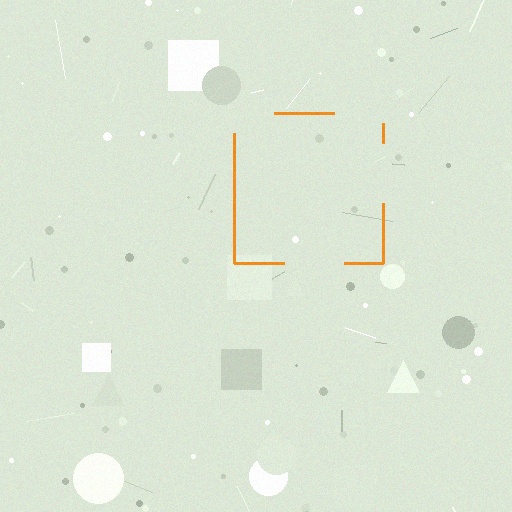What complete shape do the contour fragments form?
The contour fragments form a square.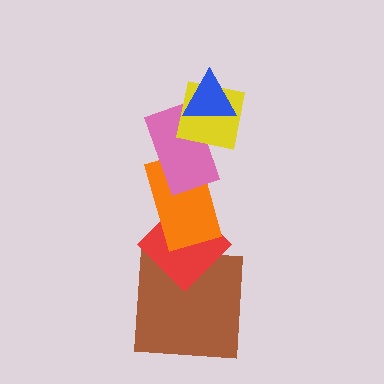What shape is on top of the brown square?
The red diamond is on top of the brown square.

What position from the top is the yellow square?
The yellow square is 2nd from the top.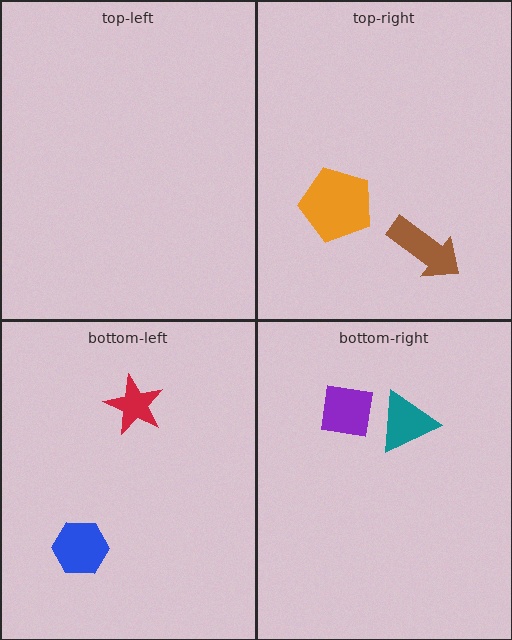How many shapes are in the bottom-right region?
2.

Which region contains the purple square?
The bottom-right region.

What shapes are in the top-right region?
The brown arrow, the orange pentagon.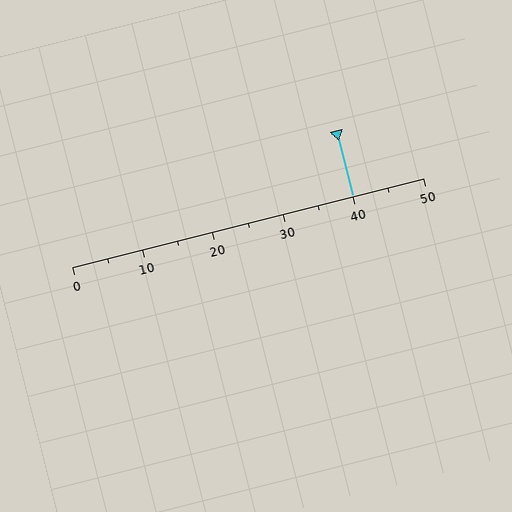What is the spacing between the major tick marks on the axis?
The major ticks are spaced 10 apart.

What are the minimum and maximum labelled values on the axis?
The axis runs from 0 to 50.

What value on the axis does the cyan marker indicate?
The marker indicates approximately 40.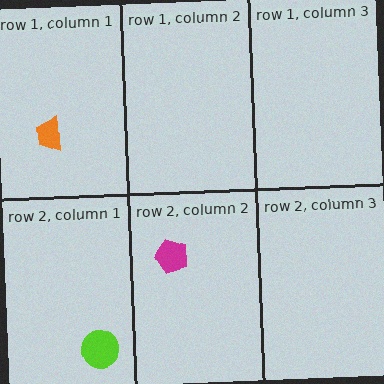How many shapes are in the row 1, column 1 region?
1.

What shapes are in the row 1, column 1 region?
The orange trapezoid.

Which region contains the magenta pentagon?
The row 2, column 2 region.